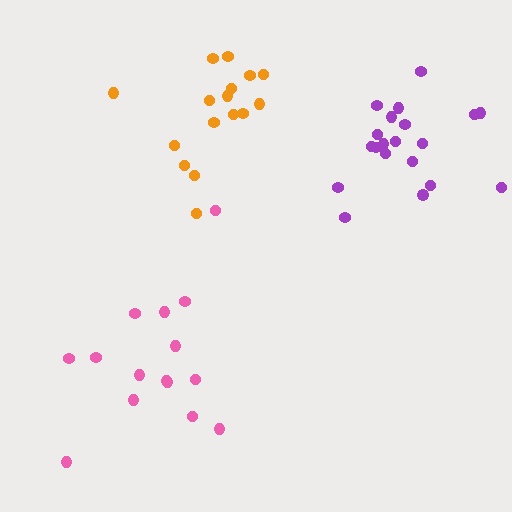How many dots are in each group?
Group 1: 16 dots, Group 2: 15 dots, Group 3: 20 dots (51 total).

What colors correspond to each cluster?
The clusters are colored: orange, pink, purple.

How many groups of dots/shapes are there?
There are 3 groups.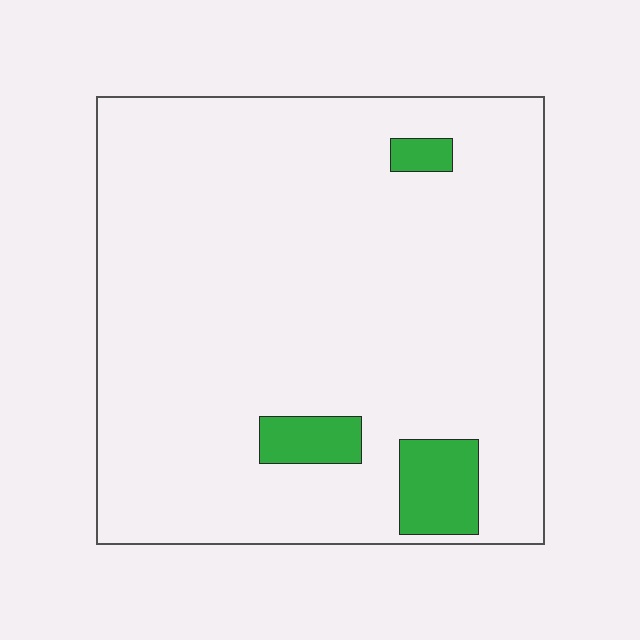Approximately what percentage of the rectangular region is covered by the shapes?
Approximately 5%.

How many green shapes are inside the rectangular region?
3.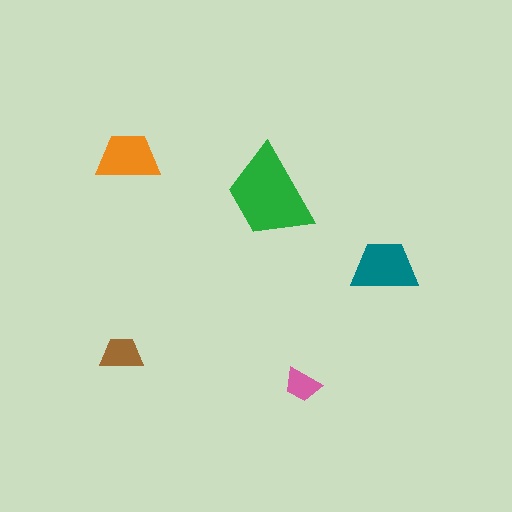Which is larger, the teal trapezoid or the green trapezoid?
The green one.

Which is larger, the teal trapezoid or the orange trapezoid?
The teal one.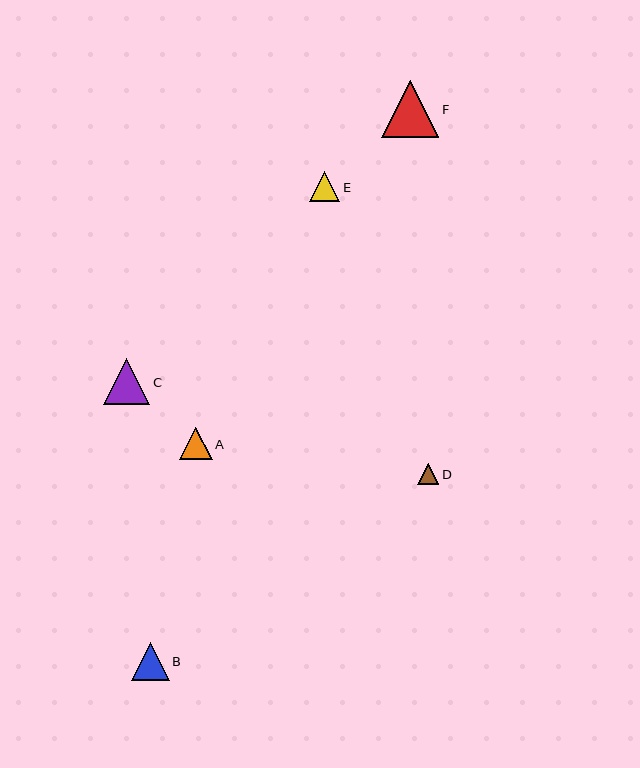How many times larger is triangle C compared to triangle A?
Triangle C is approximately 1.4 times the size of triangle A.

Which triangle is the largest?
Triangle F is the largest with a size of approximately 57 pixels.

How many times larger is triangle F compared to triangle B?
Triangle F is approximately 1.5 times the size of triangle B.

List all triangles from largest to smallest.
From largest to smallest: F, C, B, A, E, D.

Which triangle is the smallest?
Triangle D is the smallest with a size of approximately 21 pixels.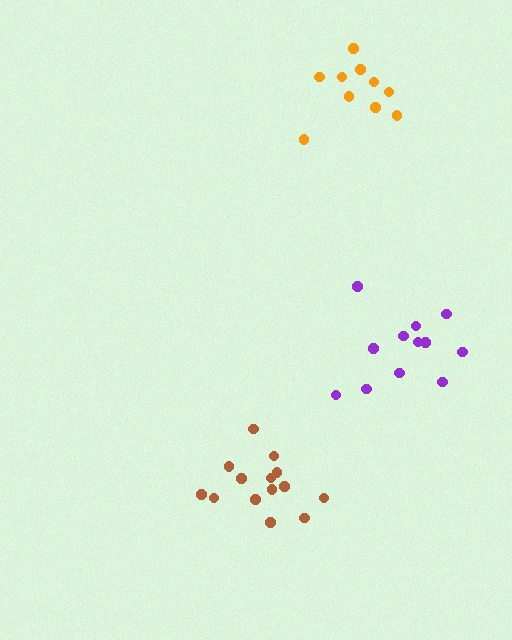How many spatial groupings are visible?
There are 3 spatial groupings.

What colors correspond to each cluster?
The clusters are colored: purple, orange, brown.